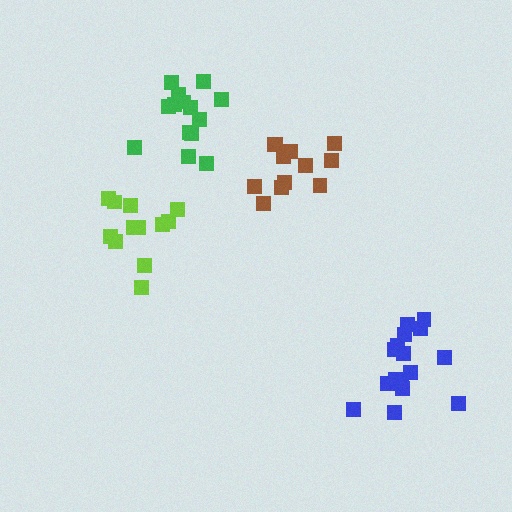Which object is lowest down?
The blue cluster is bottommost.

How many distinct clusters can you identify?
There are 4 distinct clusters.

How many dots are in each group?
Group 1: 12 dots, Group 2: 16 dots, Group 3: 12 dots, Group 4: 14 dots (54 total).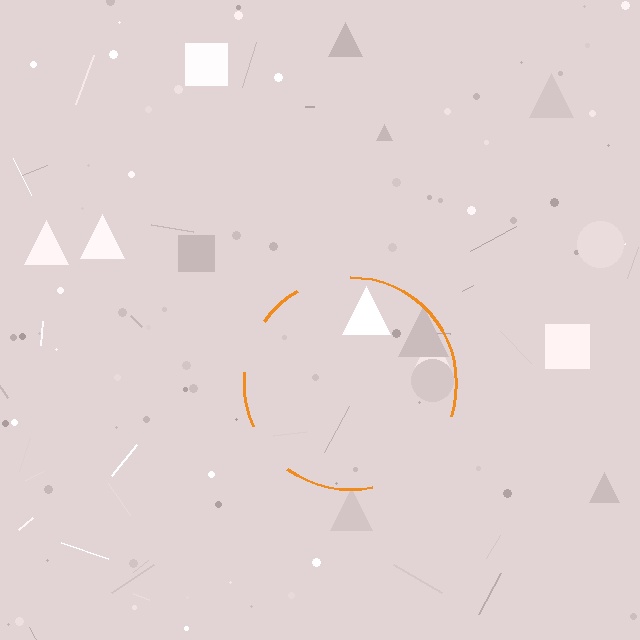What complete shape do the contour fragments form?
The contour fragments form a circle.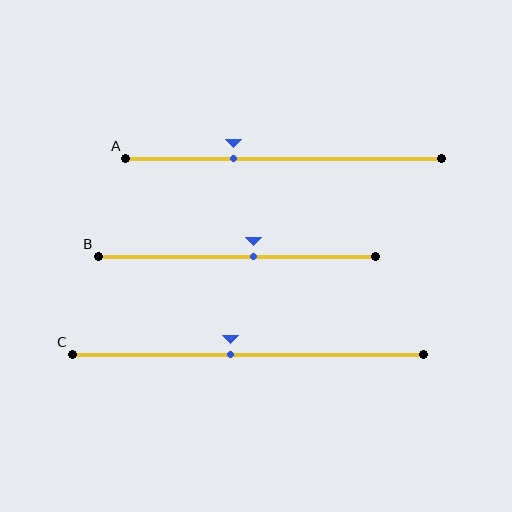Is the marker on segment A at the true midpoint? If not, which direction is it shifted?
No, the marker on segment A is shifted to the left by about 16% of the segment length.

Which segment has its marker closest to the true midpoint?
Segment C has its marker closest to the true midpoint.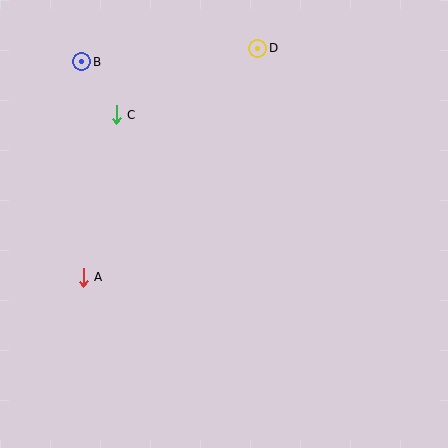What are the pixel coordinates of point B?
Point B is at (82, 62).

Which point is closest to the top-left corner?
Point B is closest to the top-left corner.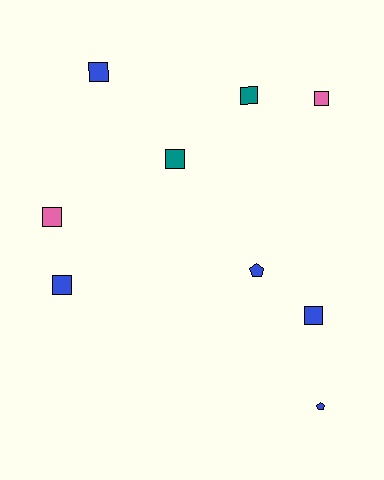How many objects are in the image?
There are 9 objects.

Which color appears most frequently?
Blue, with 5 objects.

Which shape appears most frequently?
Square, with 7 objects.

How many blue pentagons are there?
There are 2 blue pentagons.